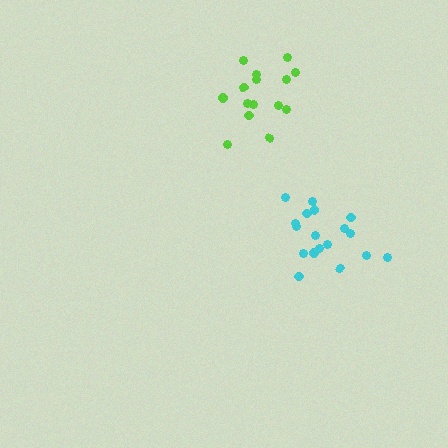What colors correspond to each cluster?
The clusters are colored: lime, cyan.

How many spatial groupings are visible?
There are 2 spatial groupings.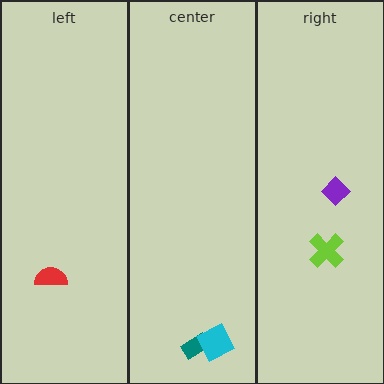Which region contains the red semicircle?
The left region.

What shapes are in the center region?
The teal rectangle, the cyan square.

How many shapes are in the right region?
2.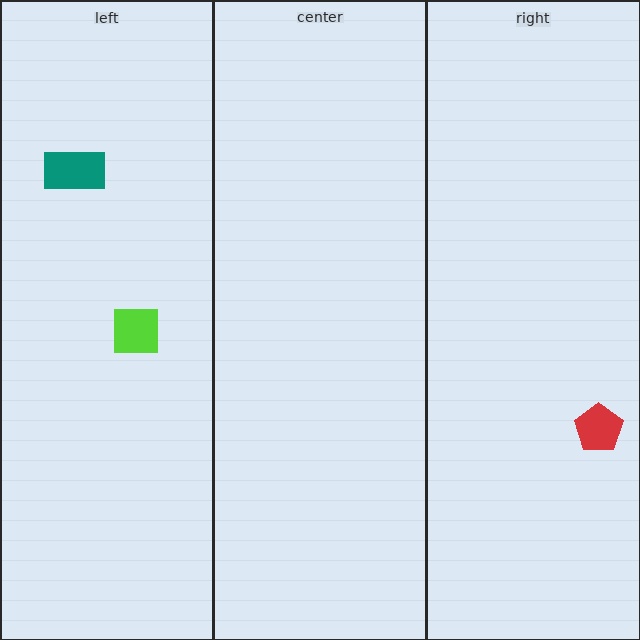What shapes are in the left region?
The teal rectangle, the lime square.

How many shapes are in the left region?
2.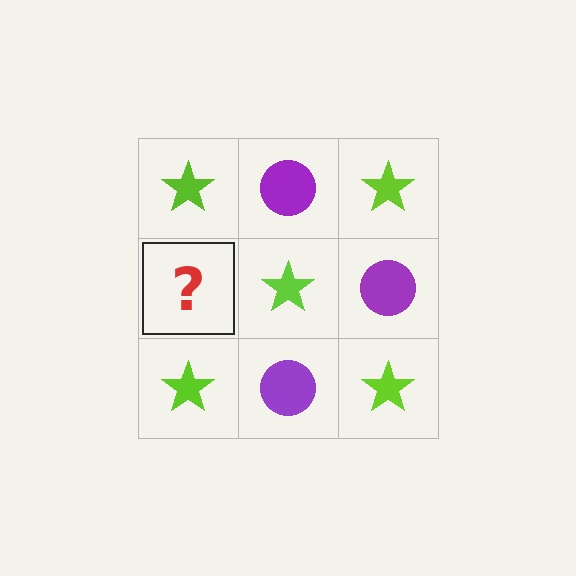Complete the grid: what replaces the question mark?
The question mark should be replaced with a purple circle.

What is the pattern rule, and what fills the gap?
The rule is that it alternates lime star and purple circle in a checkerboard pattern. The gap should be filled with a purple circle.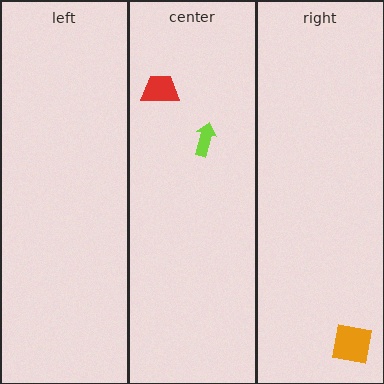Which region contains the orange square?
The right region.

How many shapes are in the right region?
1.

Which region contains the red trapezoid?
The center region.